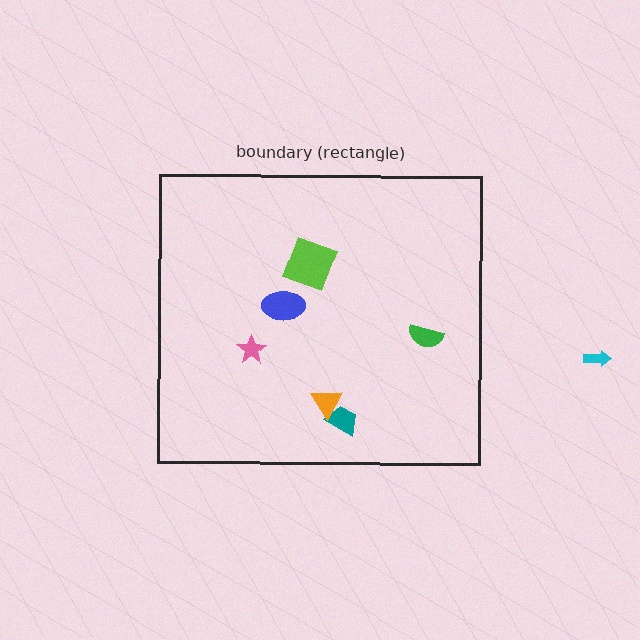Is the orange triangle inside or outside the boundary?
Inside.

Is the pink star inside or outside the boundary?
Inside.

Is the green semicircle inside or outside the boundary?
Inside.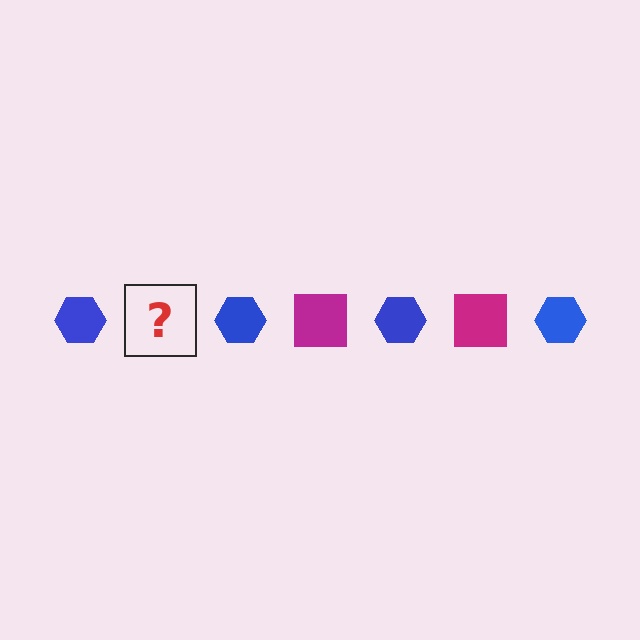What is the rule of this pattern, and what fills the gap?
The rule is that the pattern alternates between blue hexagon and magenta square. The gap should be filled with a magenta square.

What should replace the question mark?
The question mark should be replaced with a magenta square.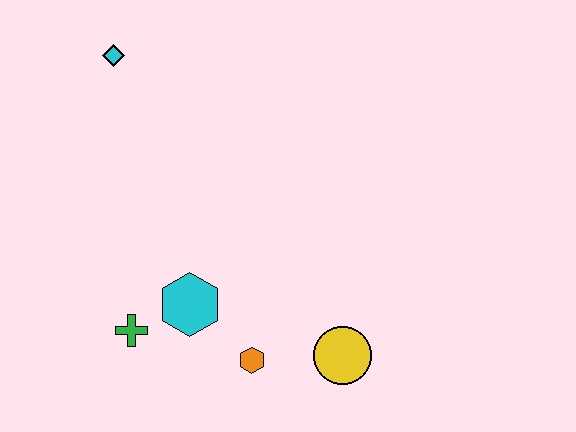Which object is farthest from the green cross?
The cyan diamond is farthest from the green cross.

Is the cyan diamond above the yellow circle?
Yes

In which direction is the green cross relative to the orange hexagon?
The green cross is to the left of the orange hexagon.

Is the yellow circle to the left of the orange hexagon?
No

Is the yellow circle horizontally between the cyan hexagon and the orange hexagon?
No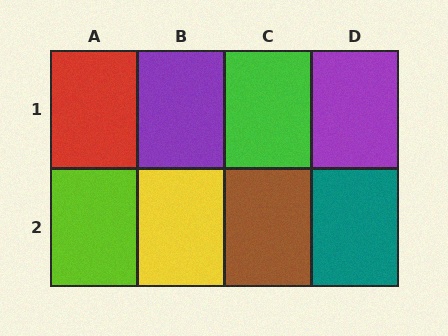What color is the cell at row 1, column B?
Purple.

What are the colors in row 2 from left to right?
Lime, yellow, brown, teal.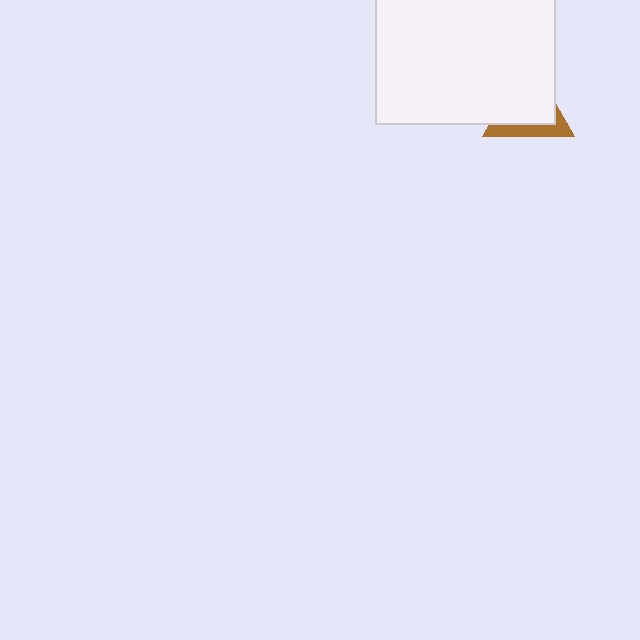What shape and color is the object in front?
The object in front is a white rectangle.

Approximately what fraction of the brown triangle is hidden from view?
Roughly 69% of the brown triangle is hidden behind the white rectangle.